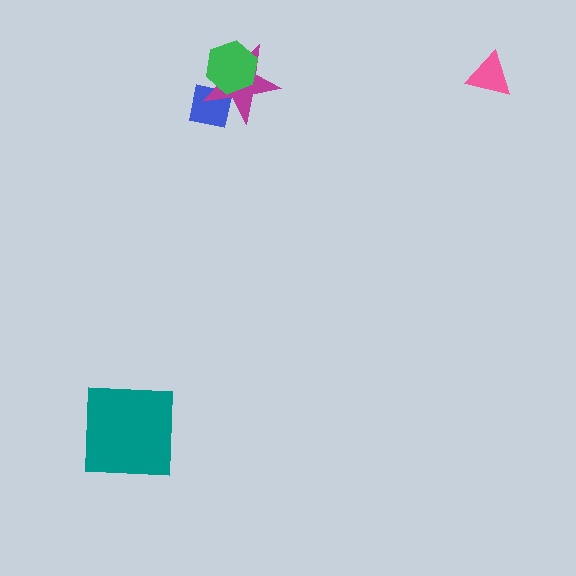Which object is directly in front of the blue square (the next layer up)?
The magenta star is directly in front of the blue square.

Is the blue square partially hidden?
Yes, it is partially covered by another shape.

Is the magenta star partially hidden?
Yes, it is partially covered by another shape.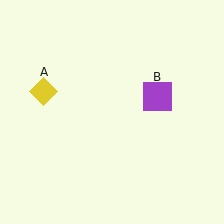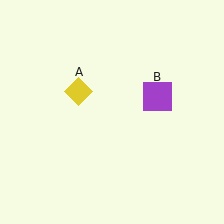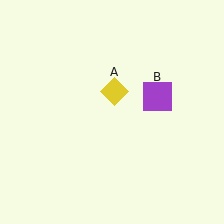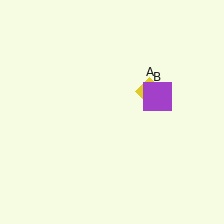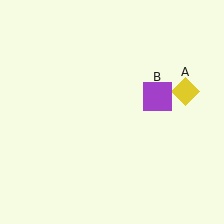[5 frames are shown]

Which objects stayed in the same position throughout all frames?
Purple square (object B) remained stationary.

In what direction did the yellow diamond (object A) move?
The yellow diamond (object A) moved right.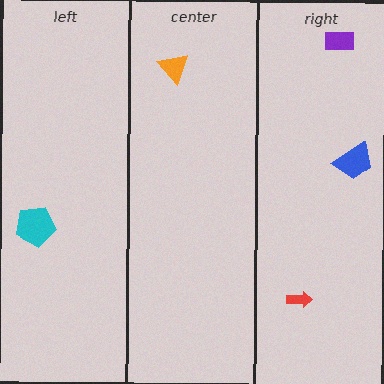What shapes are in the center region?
The orange triangle.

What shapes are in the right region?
The blue trapezoid, the red arrow, the purple rectangle.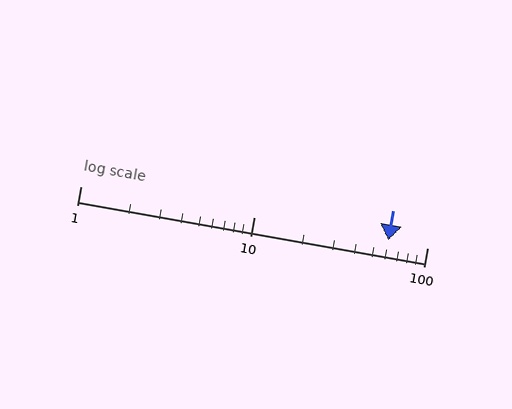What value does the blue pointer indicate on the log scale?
The pointer indicates approximately 60.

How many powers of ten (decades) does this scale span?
The scale spans 2 decades, from 1 to 100.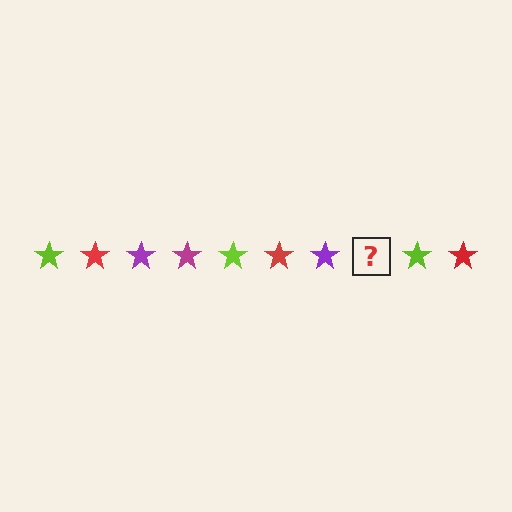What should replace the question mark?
The question mark should be replaced with a magenta star.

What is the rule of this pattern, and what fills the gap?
The rule is that the pattern cycles through lime, red, purple, magenta stars. The gap should be filled with a magenta star.